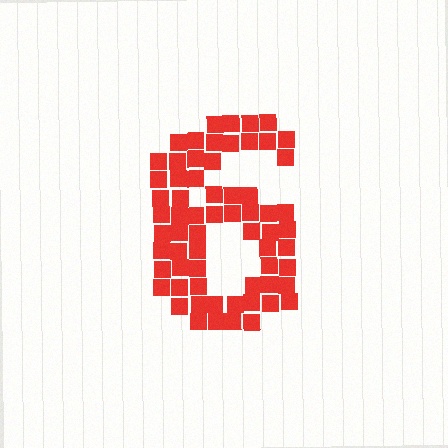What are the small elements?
The small elements are squares.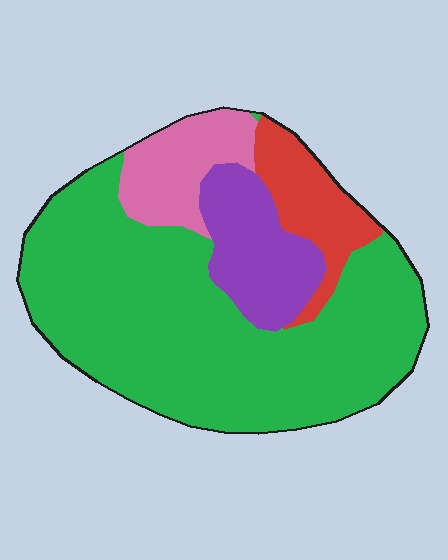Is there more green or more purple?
Green.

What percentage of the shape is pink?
Pink covers roughly 10% of the shape.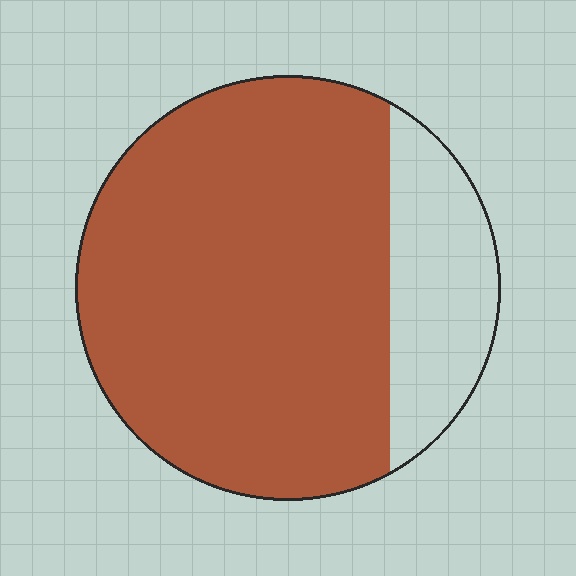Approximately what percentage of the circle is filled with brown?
Approximately 80%.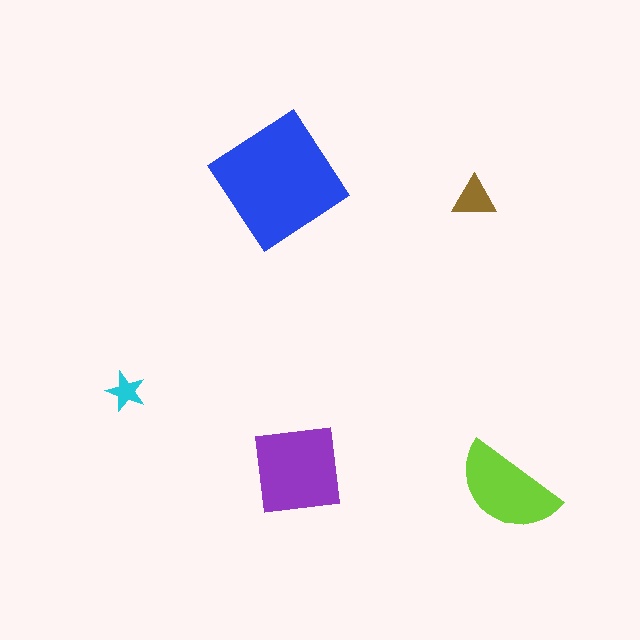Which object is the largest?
The blue diamond.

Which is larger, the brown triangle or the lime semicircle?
The lime semicircle.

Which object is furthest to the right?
The lime semicircle is rightmost.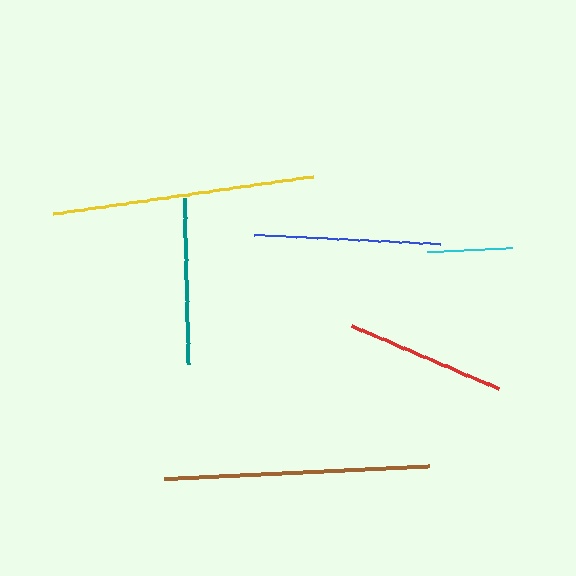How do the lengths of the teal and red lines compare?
The teal and red lines are approximately the same length.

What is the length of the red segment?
The red segment is approximately 160 pixels long.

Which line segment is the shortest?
The cyan line is the shortest at approximately 85 pixels.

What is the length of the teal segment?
The teal segment is approximately 166 pixels long.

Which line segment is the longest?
The brown line is the longest at approximately 264 pixels.